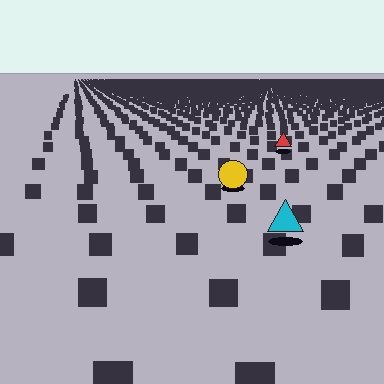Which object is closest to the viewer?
The cyan triangle is closest. The texture marks near it are larger and more spread out.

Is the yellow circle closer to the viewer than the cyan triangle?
No. The cyan triangle is closer — you can tell from the texture gradient: the ground texture is coarser near it.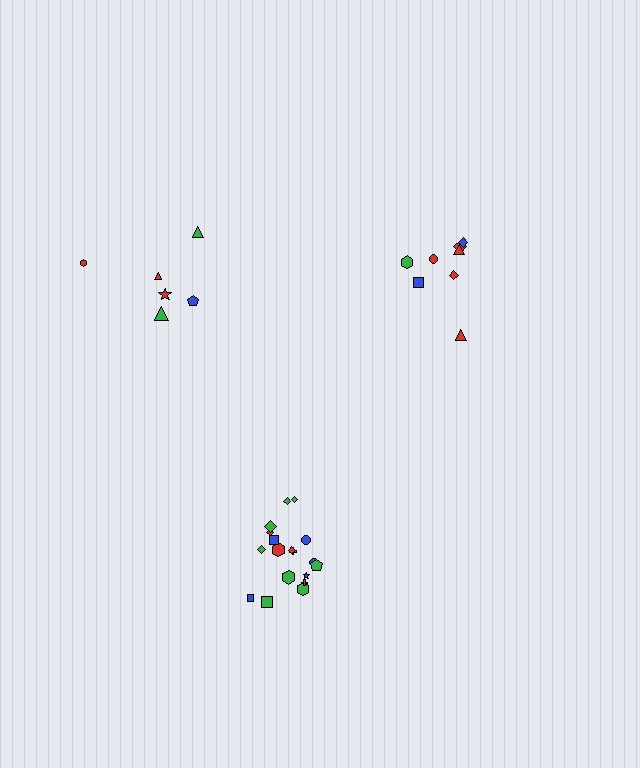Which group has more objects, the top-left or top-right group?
The top-right group.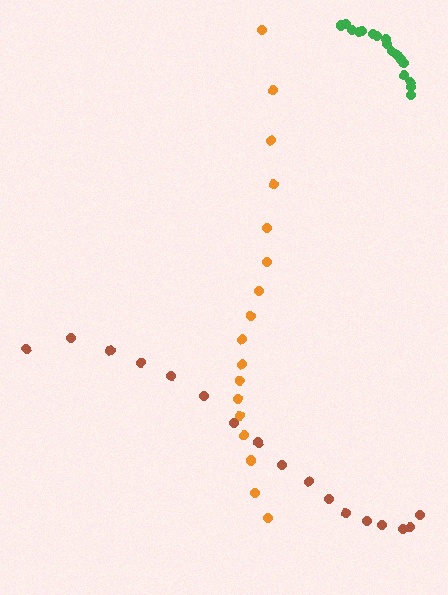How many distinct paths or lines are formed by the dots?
There are 3 distinct paths.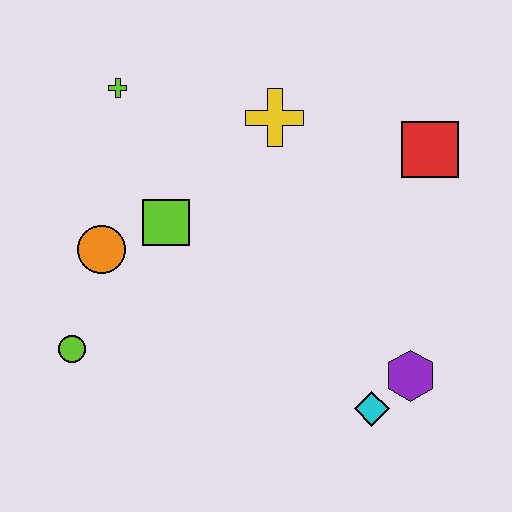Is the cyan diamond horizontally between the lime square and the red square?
Yes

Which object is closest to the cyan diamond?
The purple hexagon is closest to the cyan diamond.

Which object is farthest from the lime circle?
The red square is farthest from the lime circle.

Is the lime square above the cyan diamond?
Yes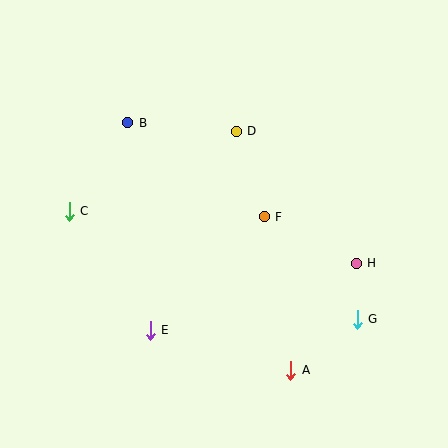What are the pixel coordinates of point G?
Point G is at (357, 319).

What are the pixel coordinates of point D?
Point D is at (236, 131).